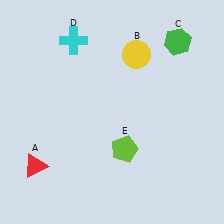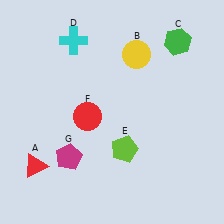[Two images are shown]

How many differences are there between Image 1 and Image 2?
There are 2 differences between the two images.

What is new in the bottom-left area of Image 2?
A magenta pentagon (G) was added in the bottom-left area of Image 2.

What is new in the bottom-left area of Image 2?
A red circle (F) was added in the bottom-left area of Image 2.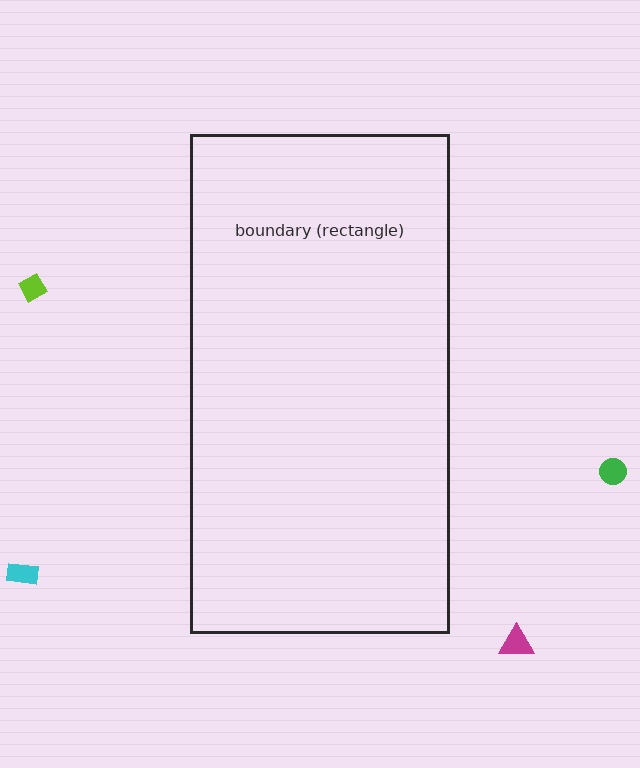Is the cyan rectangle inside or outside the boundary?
Outside.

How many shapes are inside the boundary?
0 inside, 4 outside.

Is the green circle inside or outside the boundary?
Outside.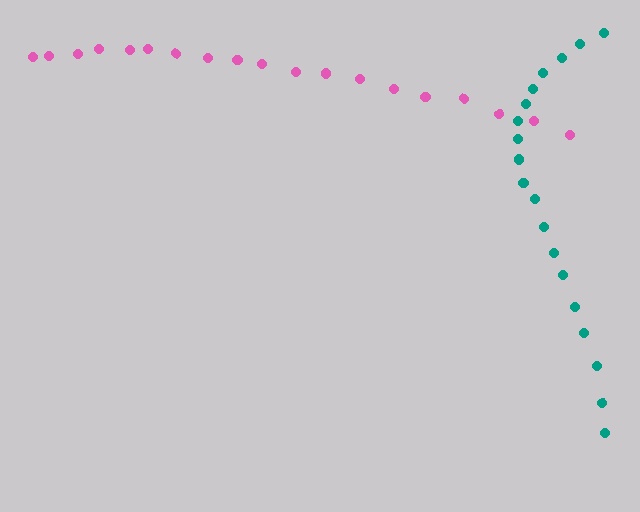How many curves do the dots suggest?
There are 2 distinct paths.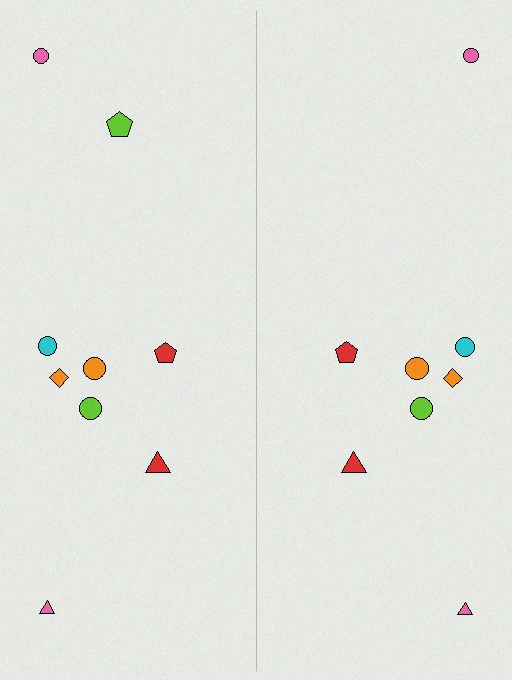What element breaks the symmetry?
A lime pentagon is missing from the right side.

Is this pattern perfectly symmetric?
No, the pattern is not perfectly symmetric. A lime pentagon is missing from the right side.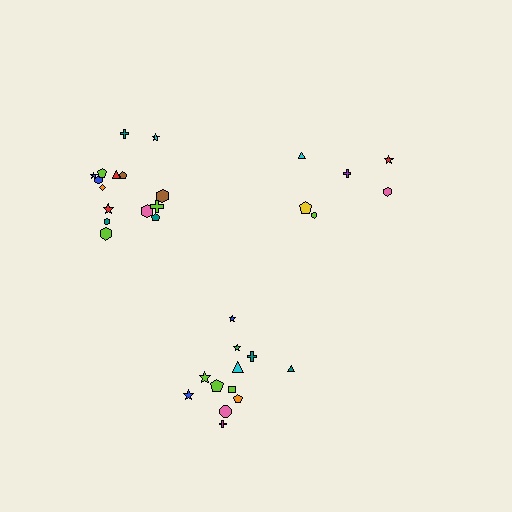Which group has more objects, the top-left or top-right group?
The top-left group.